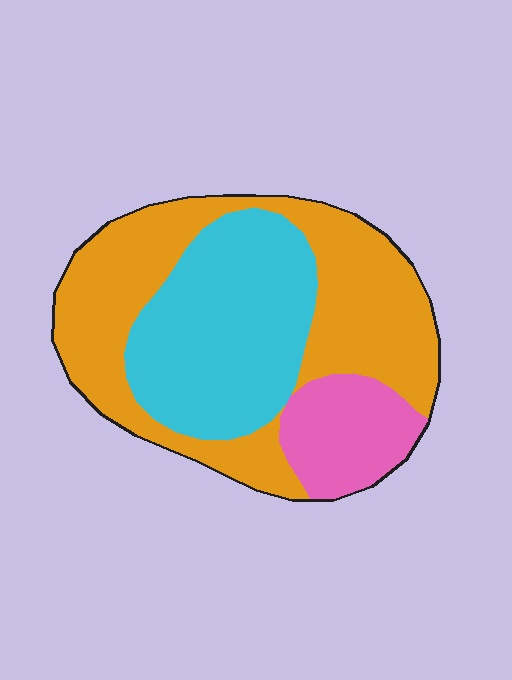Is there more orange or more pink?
Orange.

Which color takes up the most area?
Orange, at roughly 50%.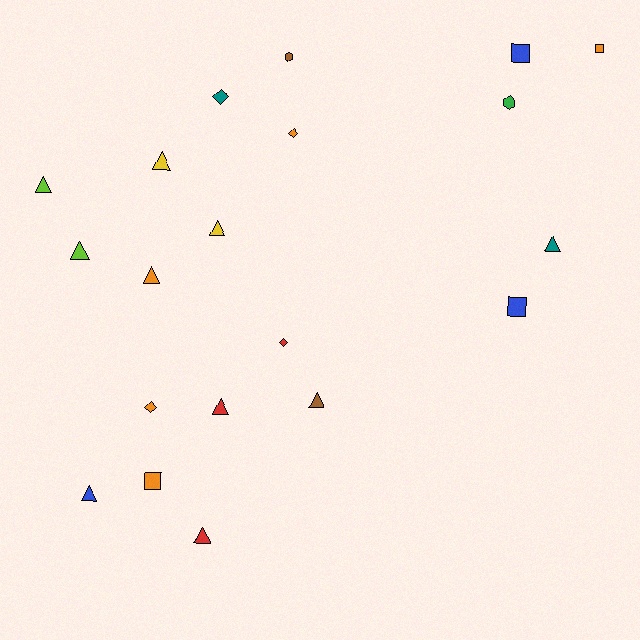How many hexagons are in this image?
There are 2 hexagons.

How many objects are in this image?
There are 20 objects.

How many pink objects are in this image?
There are no pink objects.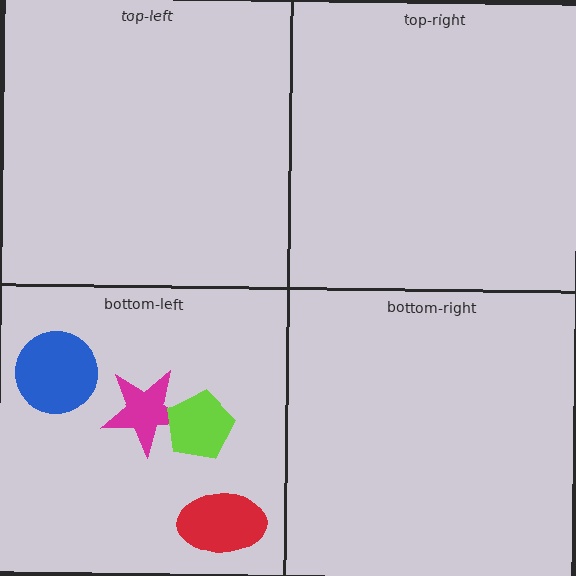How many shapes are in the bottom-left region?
4.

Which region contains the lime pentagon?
The bottom-left region.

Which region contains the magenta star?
The bottom-left region.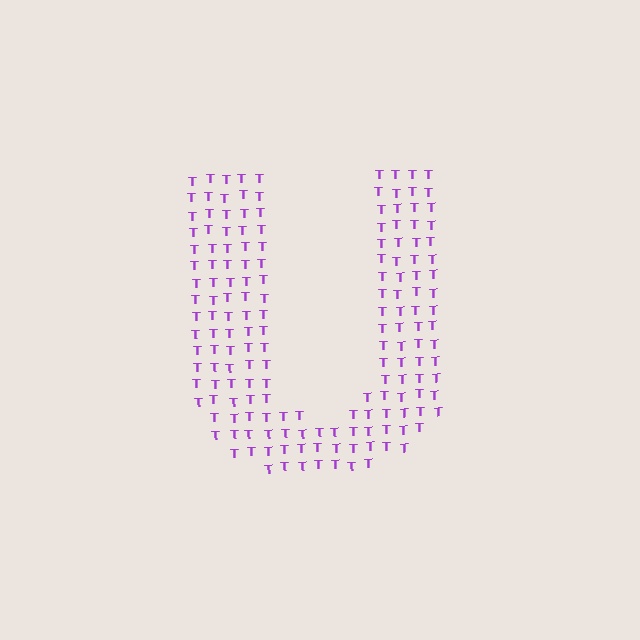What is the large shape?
The large shape is the letter U.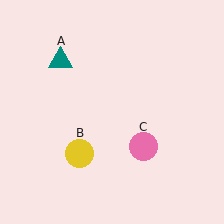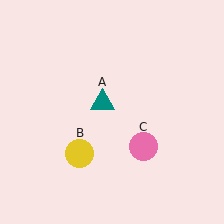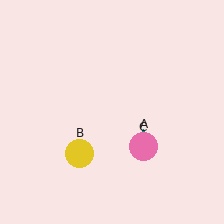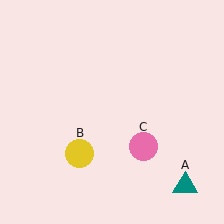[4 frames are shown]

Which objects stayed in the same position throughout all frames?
Yellow circle (object B) and pink circle (object C) remained stationary.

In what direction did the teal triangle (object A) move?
The teal triangle (object A) moved down and to the right.